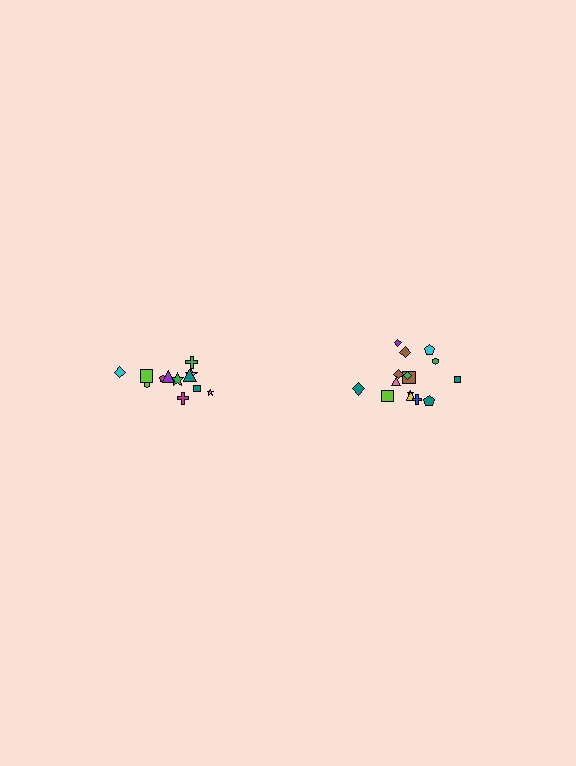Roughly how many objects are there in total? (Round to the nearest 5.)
Roughly 25 objects in total.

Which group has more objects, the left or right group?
The right group.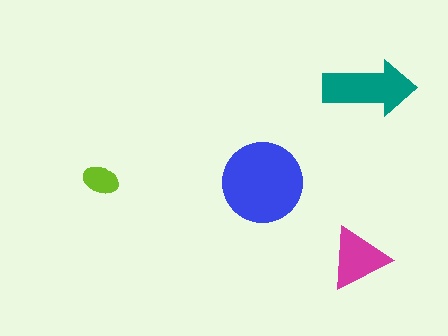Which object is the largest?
The blue circle.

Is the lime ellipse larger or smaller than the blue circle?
Smaller.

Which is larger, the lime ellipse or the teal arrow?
The teal arrow.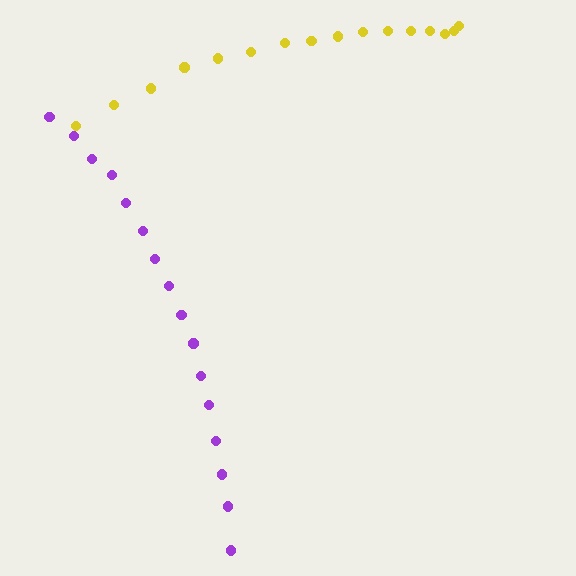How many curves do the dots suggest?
There are 2 distinct paths.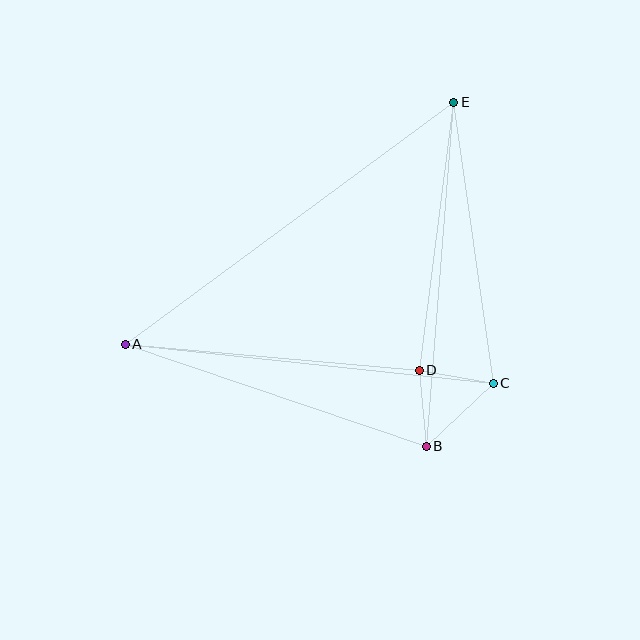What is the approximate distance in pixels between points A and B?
The distance between A and B is approximately 318 pixels.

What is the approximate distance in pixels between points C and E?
The distance between C and E is approximately 284 pixels.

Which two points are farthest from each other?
Points A and E are farthest from each other.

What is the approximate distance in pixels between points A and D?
The distance between A and D is approximately 295 pixels.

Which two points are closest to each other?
Points C and D are closest to each other.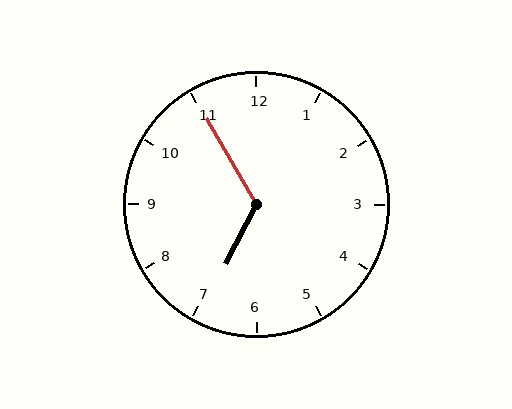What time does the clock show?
6:55.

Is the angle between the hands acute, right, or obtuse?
It is obtuse.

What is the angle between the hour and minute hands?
Approximately 122 degrees.